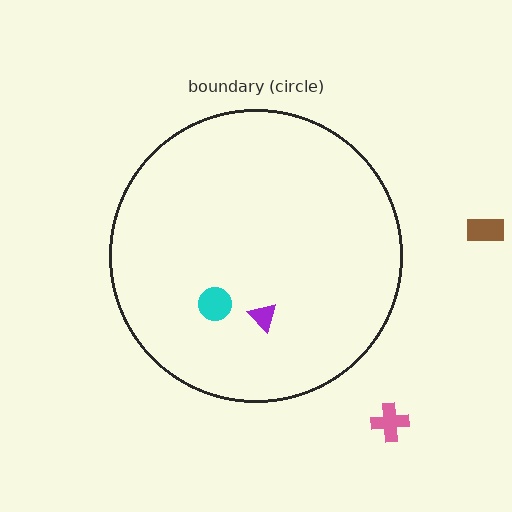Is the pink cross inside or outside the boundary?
Outside.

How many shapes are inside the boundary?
2 inside, 2 outside.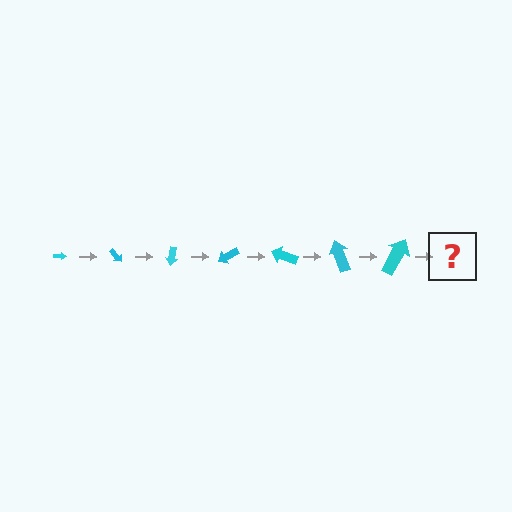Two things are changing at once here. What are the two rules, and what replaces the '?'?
The two rules are that the arrow grows larger each step and it rotates 50 degrees each step. The '?' should be an arrow, larger than the previous one and rotated 350 degrees from the start.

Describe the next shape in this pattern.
It should be an arrow, larger than the previous one and rotated 350 degrees from the start.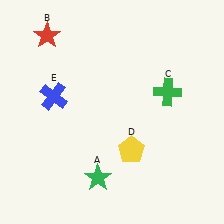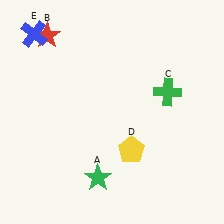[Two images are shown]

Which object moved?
The blue cross (E) moved up.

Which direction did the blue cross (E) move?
The blue cross (E) moved up.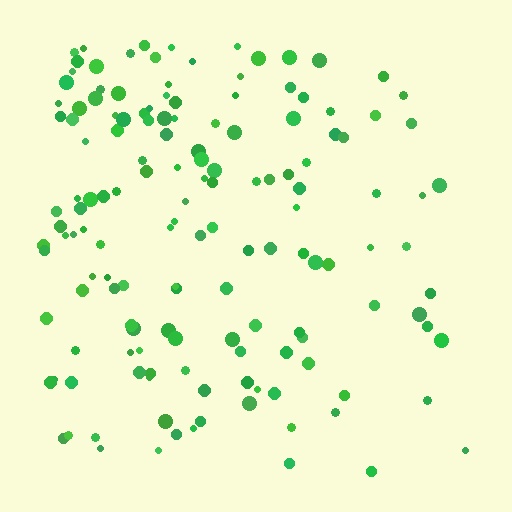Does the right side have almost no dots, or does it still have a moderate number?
Still a moderate number, just noticeably fewer than the left.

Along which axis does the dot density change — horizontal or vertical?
Horizontal.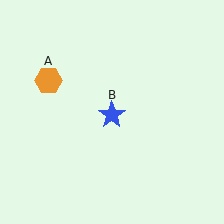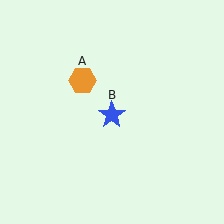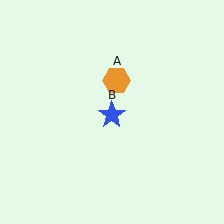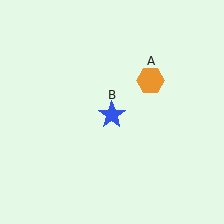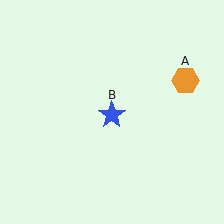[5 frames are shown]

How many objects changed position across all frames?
1 object changed position: orange hexagon (object A).